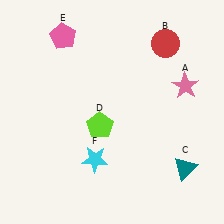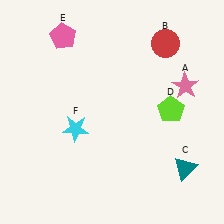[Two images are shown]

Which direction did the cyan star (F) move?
The cyan star (F) moved up.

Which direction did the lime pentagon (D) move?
The lime pentagon (D) moved right.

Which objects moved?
The objects that moved are: the lime pentagon (D), the cyan star (F).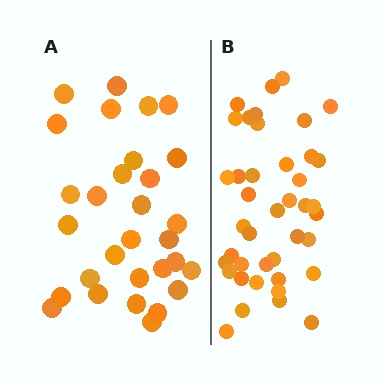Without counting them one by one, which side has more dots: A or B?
Region B (the right region) has more dots.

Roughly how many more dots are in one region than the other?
Region B has roughly 12 or so more dots than region A.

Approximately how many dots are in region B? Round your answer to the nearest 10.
About 40 dots. (The exact count is 41, which rounds to 40.)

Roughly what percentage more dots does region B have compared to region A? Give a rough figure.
About 35% more.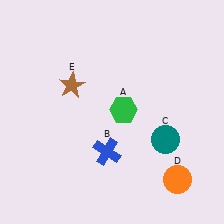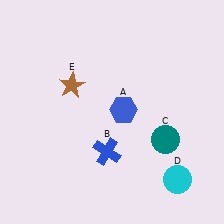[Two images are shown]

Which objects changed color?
A changed from green to blue. D changed from orange to cyan.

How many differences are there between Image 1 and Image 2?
There are 2 differences between the two images.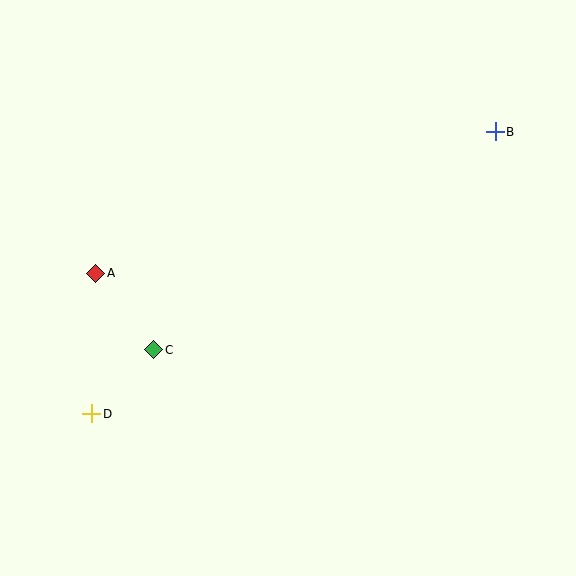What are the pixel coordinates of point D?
Point D is at (92, 414).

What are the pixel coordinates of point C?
Point C is at (154, 350).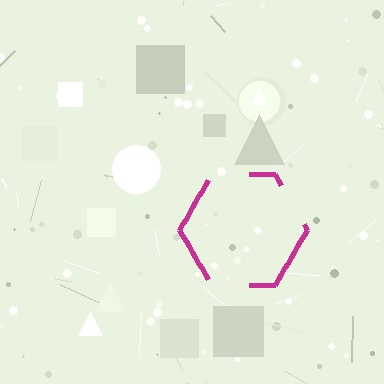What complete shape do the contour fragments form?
The contour fragments form a hexagon.